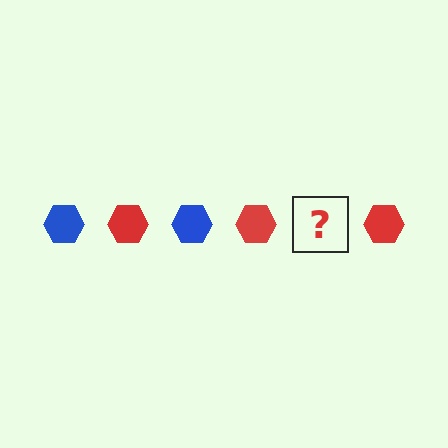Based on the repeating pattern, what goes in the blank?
The blank should be a blue hexagon.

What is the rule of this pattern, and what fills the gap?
The rule is that the pattern cycles through blue, red hexagons. The gap should be filled with a blue hexagon.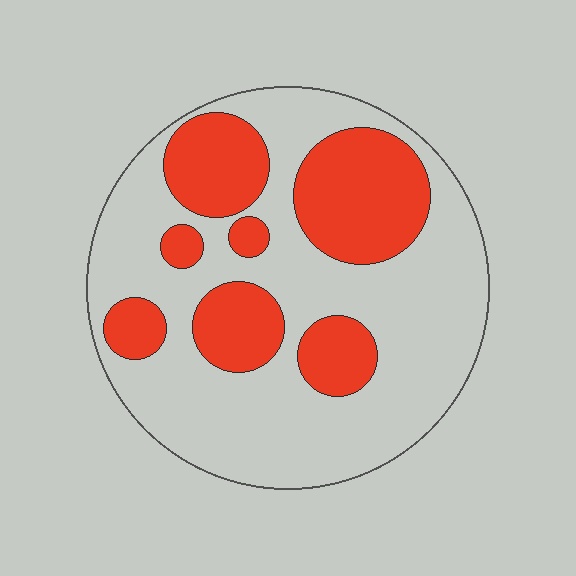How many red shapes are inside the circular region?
7.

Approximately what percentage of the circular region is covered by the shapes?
Approximately 35%.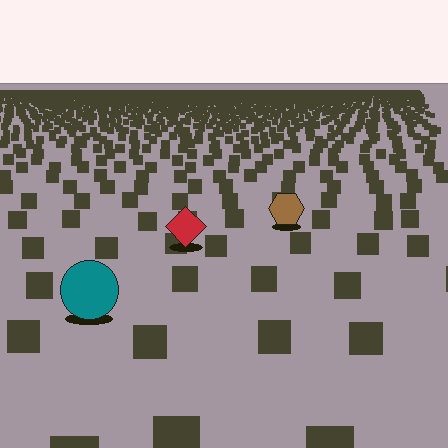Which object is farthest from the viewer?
The brown hexagon is farthest from the viewer. It appears smaller and the ground texture around it is denser.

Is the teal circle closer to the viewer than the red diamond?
Yes. The teal circle is closer — you can tell from the texture gradient: the ground texture is coarser near it.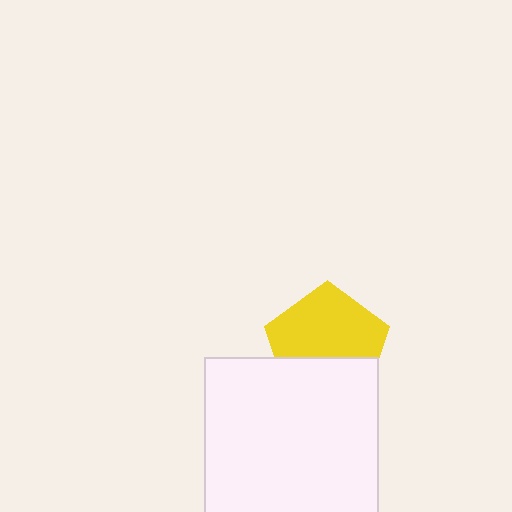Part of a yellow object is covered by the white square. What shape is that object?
It is a pentagon.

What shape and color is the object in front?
The object in front is a white square.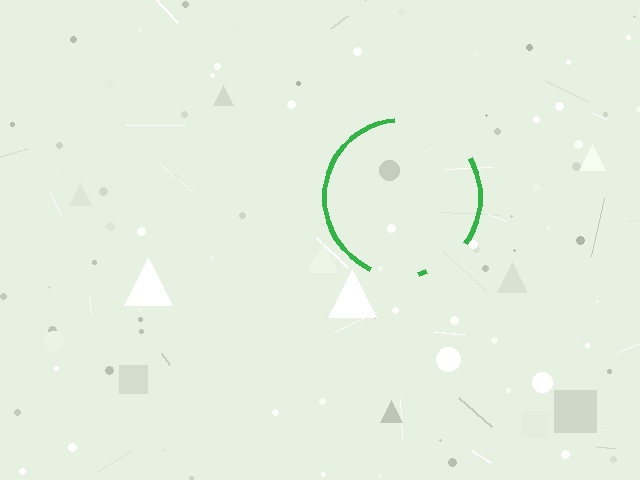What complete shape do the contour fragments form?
The contour fragments form a circle.